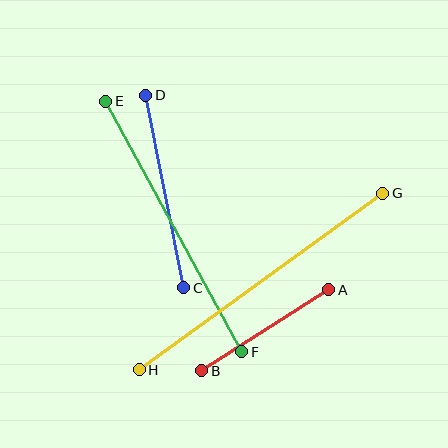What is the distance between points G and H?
The distance is approximately 301 pixels.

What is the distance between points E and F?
The distance is approximately 285 pixels.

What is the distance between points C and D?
The distance is approximately 197 pixels.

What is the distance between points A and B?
The distance is approximately 151 pixels.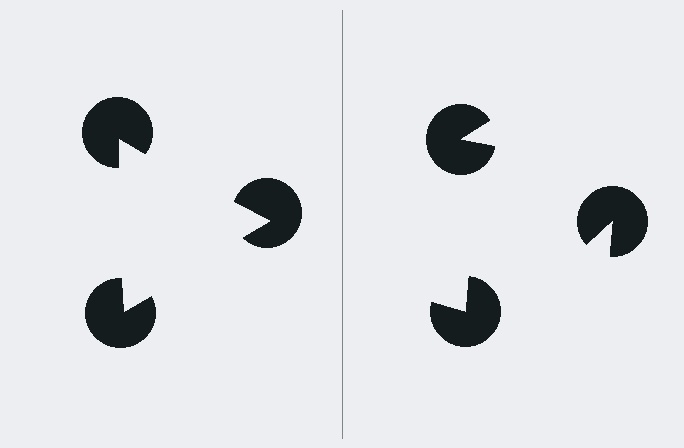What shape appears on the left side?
An illusory triangle.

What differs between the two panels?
The pac-man discs are positioned identically on both sides; only the wedge orientations differ. On the left they align to a triangle; on the right they are misaligned.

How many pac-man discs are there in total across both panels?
6 — 3 on each side.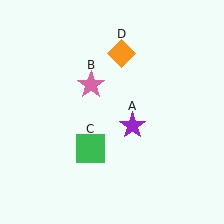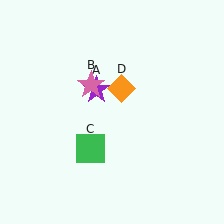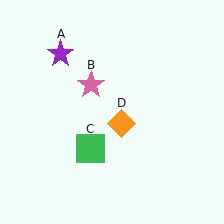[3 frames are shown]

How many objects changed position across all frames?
2 objects changed position: purple star (object A), orange diamond (object D).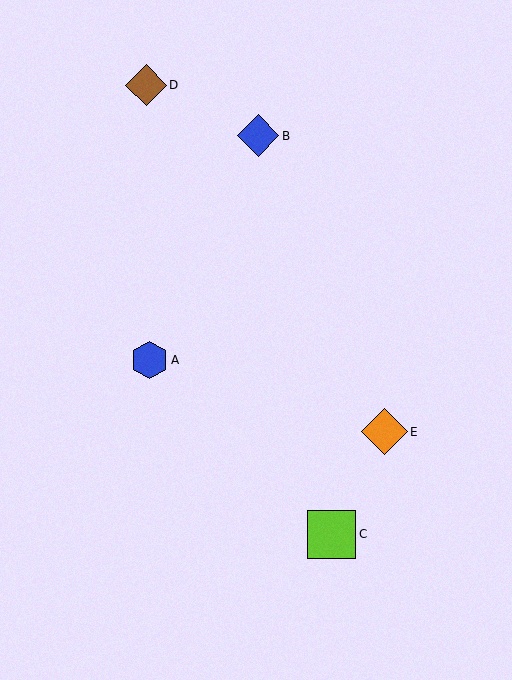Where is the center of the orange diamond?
The center of the orange diamond is at (384, 432).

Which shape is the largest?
The lime square (labeled C) is the largest.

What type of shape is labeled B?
Shape B is a blue diamond.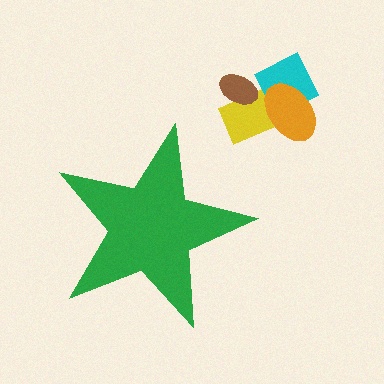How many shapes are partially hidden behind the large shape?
0 shapes are partially hidden.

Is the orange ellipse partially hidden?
No, the orange ellipse is fully visible.